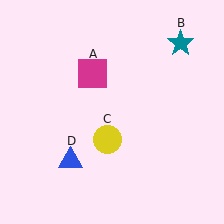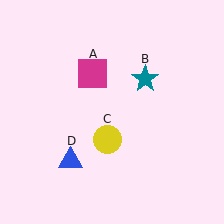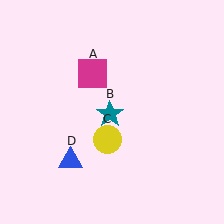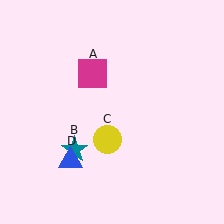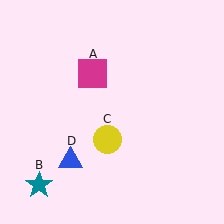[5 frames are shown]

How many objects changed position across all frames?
1 object changed position: teal star (object B).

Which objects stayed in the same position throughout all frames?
Magenta square (object A) and yellow circle (object C) and blue triangle (object D) remained stationary.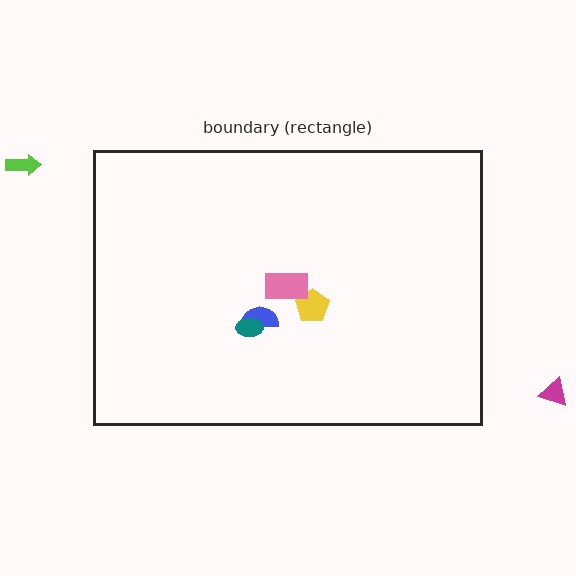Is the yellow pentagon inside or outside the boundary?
Inside.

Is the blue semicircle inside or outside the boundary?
Inside.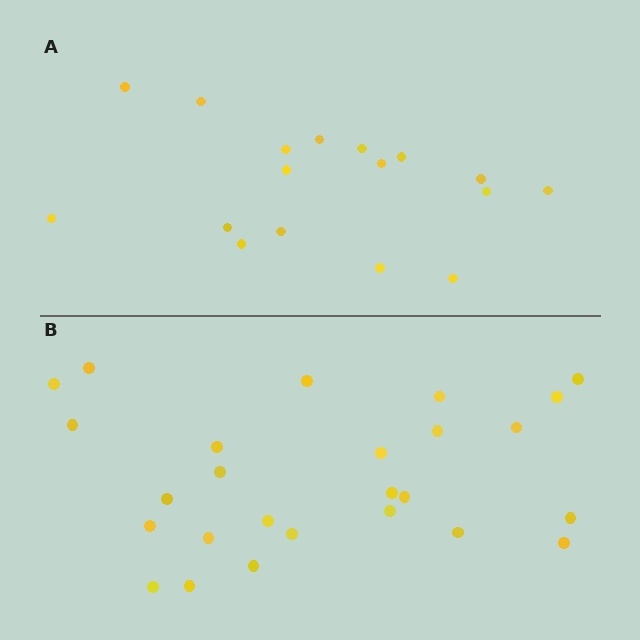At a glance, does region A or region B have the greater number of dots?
Region B (the bottom region) has more dots.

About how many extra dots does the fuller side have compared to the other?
Region B has roughly 8 or so more dots than region A.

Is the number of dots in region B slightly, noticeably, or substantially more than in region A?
Region B has substantially more. The ratio is roughly 1.5 to 1.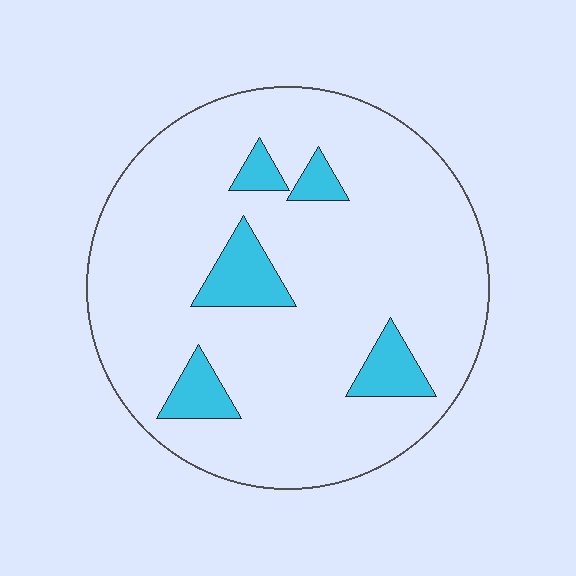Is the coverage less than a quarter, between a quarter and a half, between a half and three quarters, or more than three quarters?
Less than a quarter.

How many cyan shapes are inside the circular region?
5.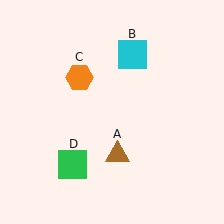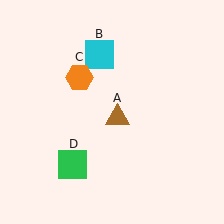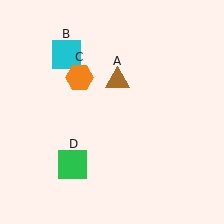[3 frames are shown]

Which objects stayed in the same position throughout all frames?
Orange hexagon (object C) and green square (object D) remained stationary.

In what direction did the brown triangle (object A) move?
The brown triangle (object A) moved up.